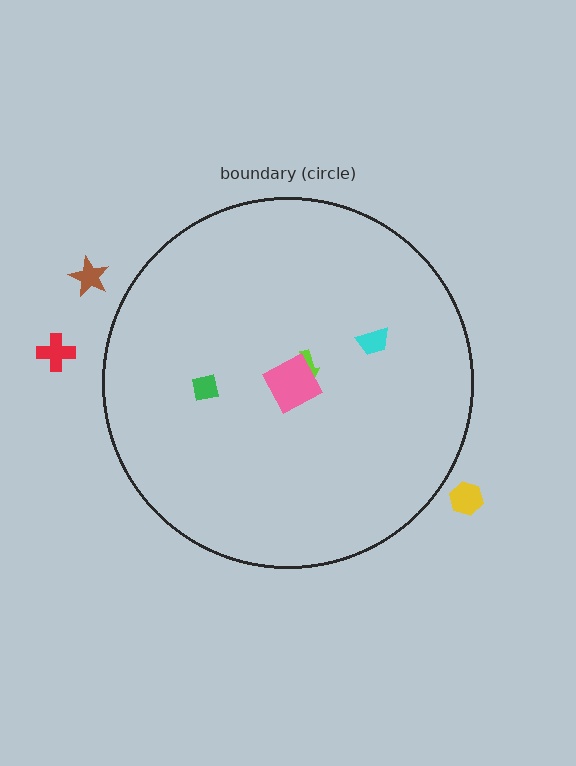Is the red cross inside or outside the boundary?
Outside.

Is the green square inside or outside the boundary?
Inside.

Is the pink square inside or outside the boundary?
Inside.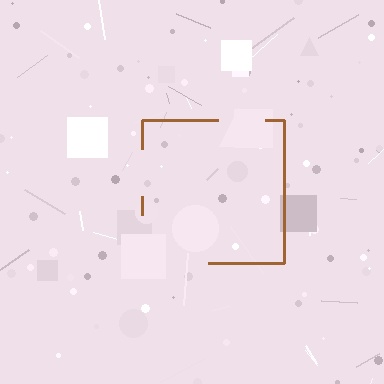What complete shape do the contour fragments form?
The contour fragments form a square.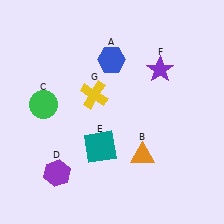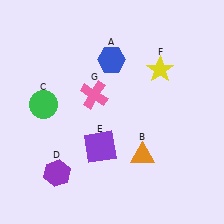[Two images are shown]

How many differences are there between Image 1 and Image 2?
There are 3 differences between the two images.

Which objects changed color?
E changed from teal to purple. F changed from purple to yellow. G changed from yellow to pink.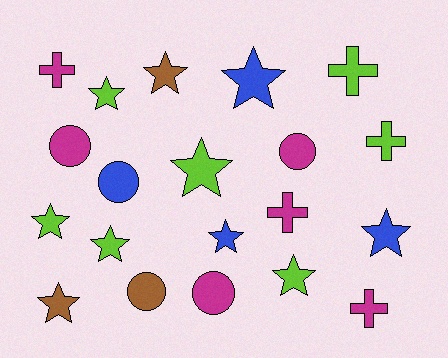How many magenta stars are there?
There are no magenta stars.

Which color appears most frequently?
Lime, with 7 objects.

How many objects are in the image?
There are 20 objects.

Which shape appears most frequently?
Star, with 10 objects.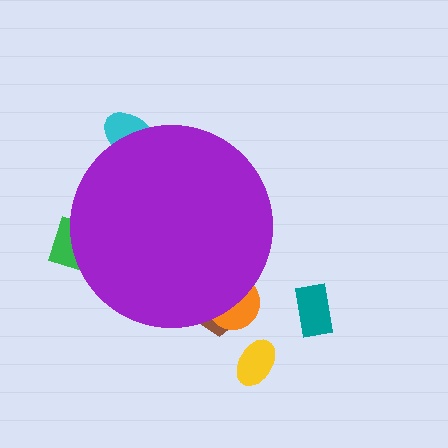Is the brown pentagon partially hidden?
Yes, the brown pentagon is partially hidden behind the purple circle.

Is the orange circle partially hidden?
Yes, the orange circle is partially hidden behind the purple circle.